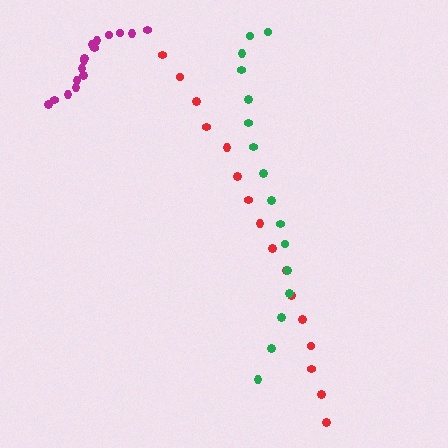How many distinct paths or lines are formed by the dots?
There are 3 distinct paths.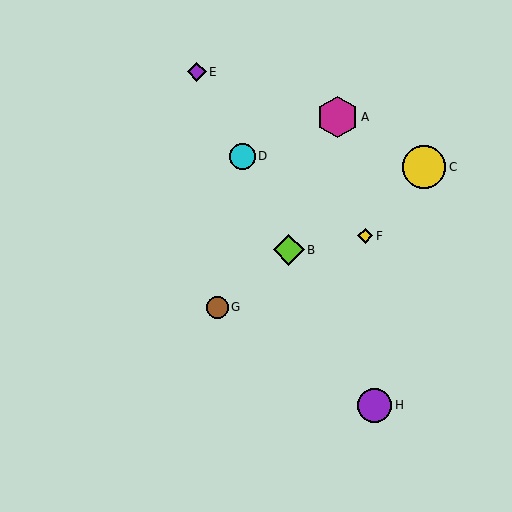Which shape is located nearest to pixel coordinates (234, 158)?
The cyan circle (labeled D) at (242, 156) is nearest to that location.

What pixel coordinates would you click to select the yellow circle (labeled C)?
Click at (424, 167) to select the yellow circle C.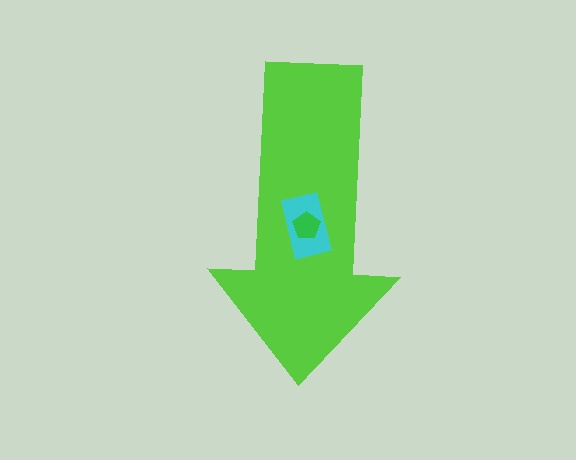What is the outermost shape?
The lime arrow.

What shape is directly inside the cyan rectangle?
The green pentagon.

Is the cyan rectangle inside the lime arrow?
Yes.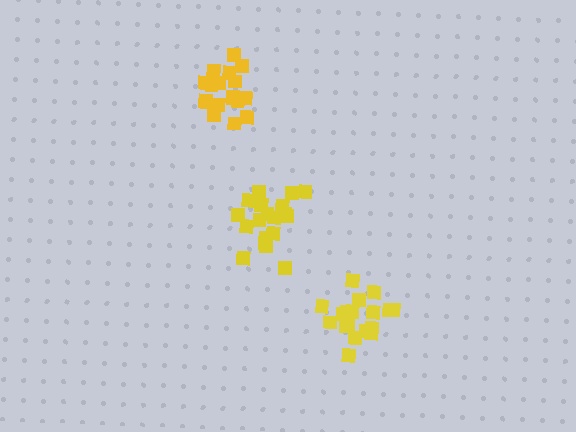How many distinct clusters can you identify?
There are 3 distinct clusters.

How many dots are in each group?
Group 1: 19 dots, Group 2: 19 dots, Group 3: 18 dots (56 total).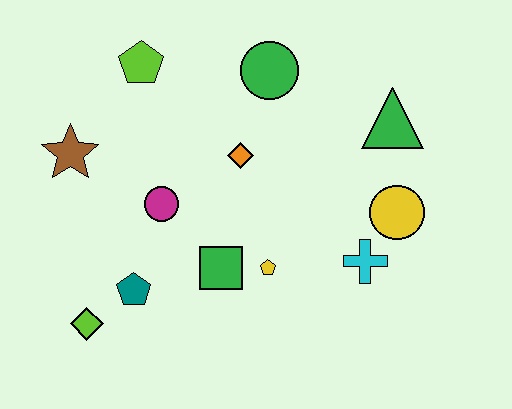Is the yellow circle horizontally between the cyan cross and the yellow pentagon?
No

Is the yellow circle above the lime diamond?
Yes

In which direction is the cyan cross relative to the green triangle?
The cyan cross is below the green triangle.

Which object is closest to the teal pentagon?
The lime diamond is closest to the teal pentagon.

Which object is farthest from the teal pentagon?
The green triangle is farthest from the teal pentagon.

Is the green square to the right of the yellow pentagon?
No